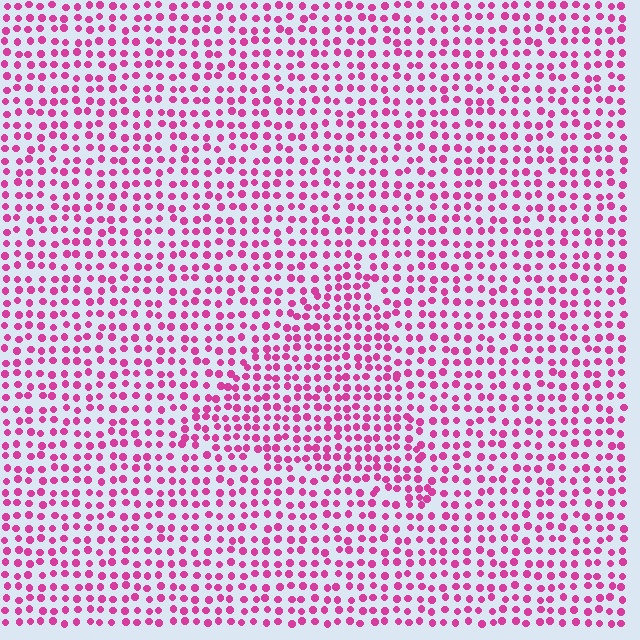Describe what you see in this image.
The image contains small magenta elements arranged at two different densities. A triangle-shaped region is visible where the elements are more densely packed than the surrounding area.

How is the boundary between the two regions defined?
The boundary is defined by a change in element density (approximately 1.4x ratio). All elements are the same color, size, and shape.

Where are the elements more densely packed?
The elements are more densely packed inside the triangle boundary.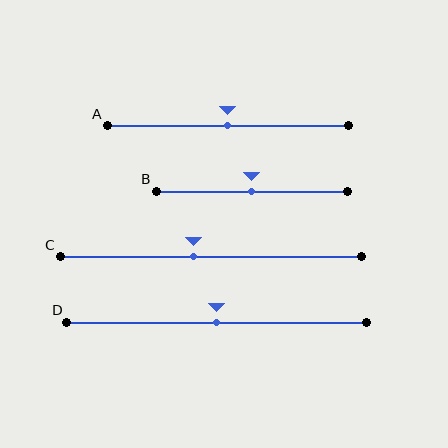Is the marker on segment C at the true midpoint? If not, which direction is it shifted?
No, the marker on segment C is shifted to the left by about 6% of the segment length.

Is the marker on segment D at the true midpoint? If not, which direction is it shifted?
Yes, the marker on segment D is at the true midpoint.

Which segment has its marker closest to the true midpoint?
Segment A has its marker closest to the true midpoint.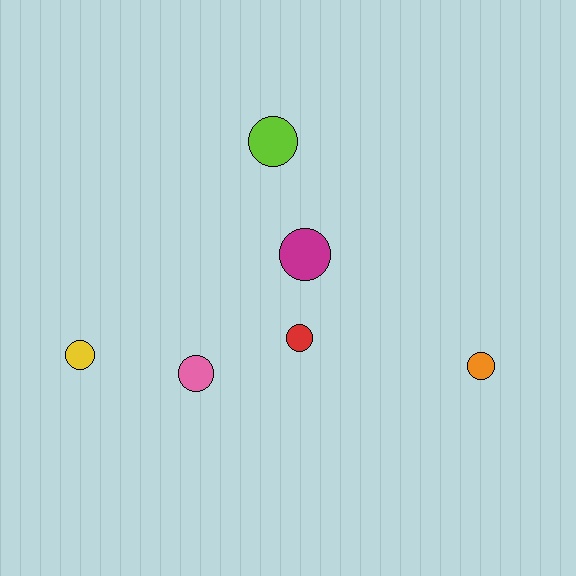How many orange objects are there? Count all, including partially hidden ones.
There is 1 orange object.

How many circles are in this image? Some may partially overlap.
There are 6 circles.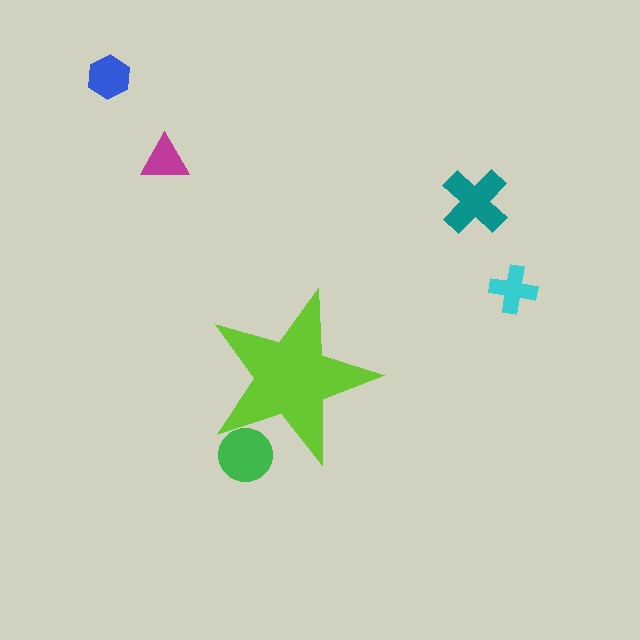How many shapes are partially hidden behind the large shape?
1 shape is partially hidden.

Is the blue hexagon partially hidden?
No, the blue hexagon is fully visible.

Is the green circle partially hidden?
Yes, the green circle is partially hidden behind the lime star.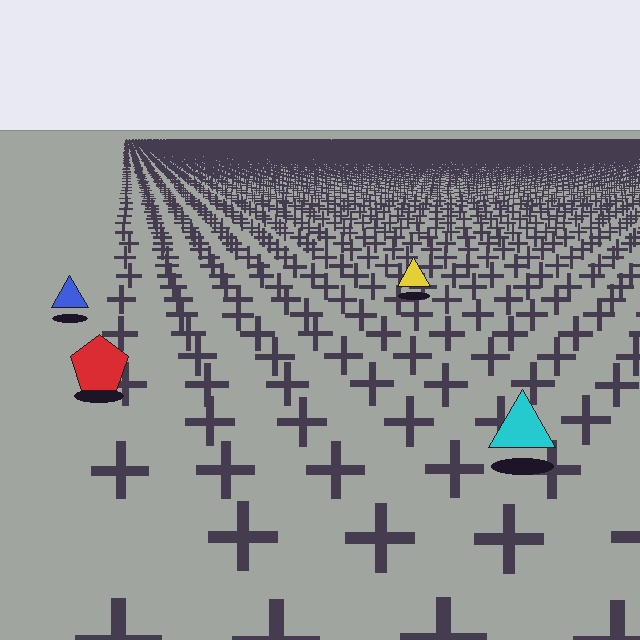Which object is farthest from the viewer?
The yellow triangle is farthest from the viewer. It appears smaller and the ground texture around it is denser.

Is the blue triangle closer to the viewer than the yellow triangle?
Yes. The blue triangle is closer — you can tell from the texture gradient: the ground texture is coarser near it.